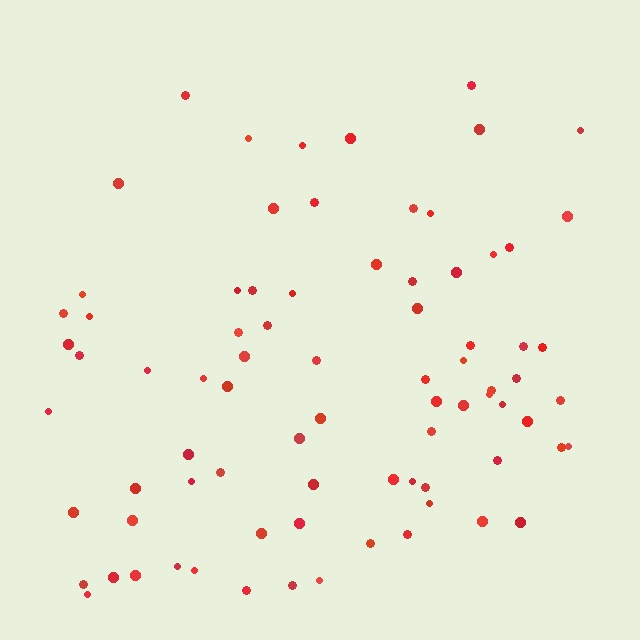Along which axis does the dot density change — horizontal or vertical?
Vertical.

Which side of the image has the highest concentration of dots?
The bottom.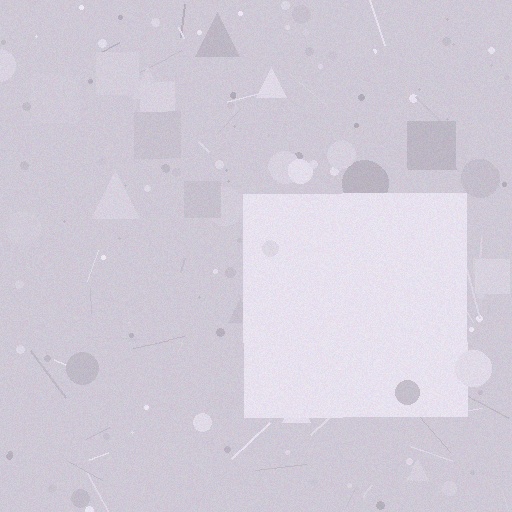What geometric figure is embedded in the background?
A square is embedded in the background.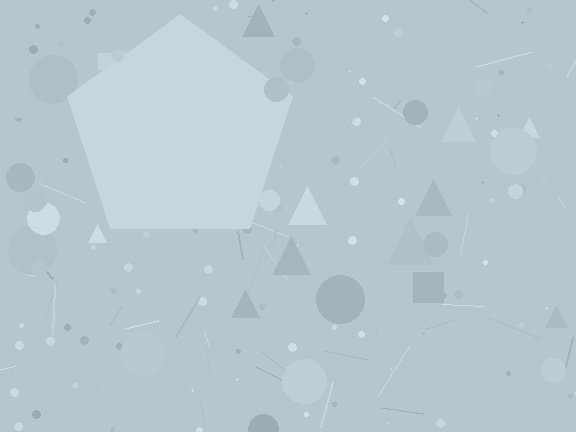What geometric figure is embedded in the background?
A pentagon is embedded in the background.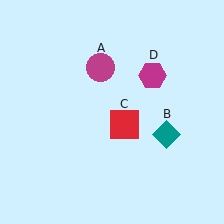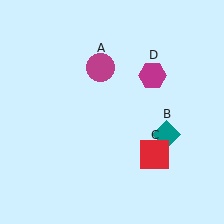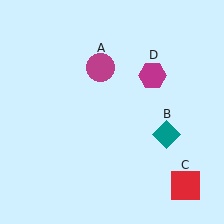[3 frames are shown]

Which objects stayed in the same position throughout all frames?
Magenta circle (object A) and teal diamond (object B) and magenta hexagon (object D) remained stationary.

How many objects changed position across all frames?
1 object changed position: red square (object C).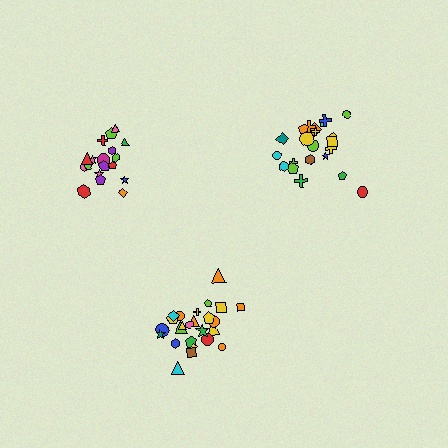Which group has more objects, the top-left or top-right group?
The top-right group.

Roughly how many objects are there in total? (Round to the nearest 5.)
Roughly 65 objects in total.